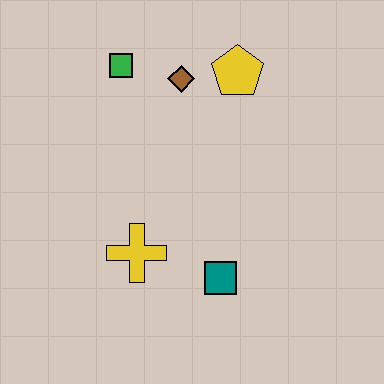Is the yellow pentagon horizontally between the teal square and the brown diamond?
No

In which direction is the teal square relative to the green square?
The teal square is below the green square.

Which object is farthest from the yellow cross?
The yellow pentagon is farthest from the yellow cross.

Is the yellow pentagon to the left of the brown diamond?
No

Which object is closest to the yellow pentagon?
The brown diamond is closest to the yellow pentagon.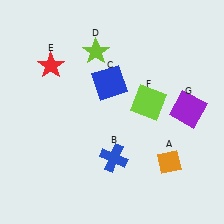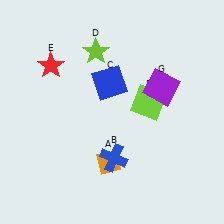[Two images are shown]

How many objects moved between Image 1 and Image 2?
2 objects moved between the two images.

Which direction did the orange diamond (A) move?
The orange diamond (A) moved left.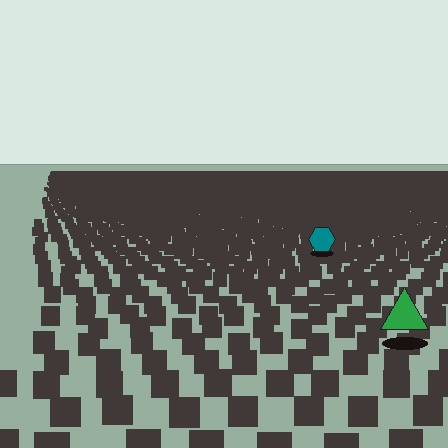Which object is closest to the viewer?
The green triangle is closest. The texture marks near it are larger and more spread out.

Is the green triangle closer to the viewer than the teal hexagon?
Yes. The green triangle is closer — you can tell from the texture gradient: the ground texture is coarser near it.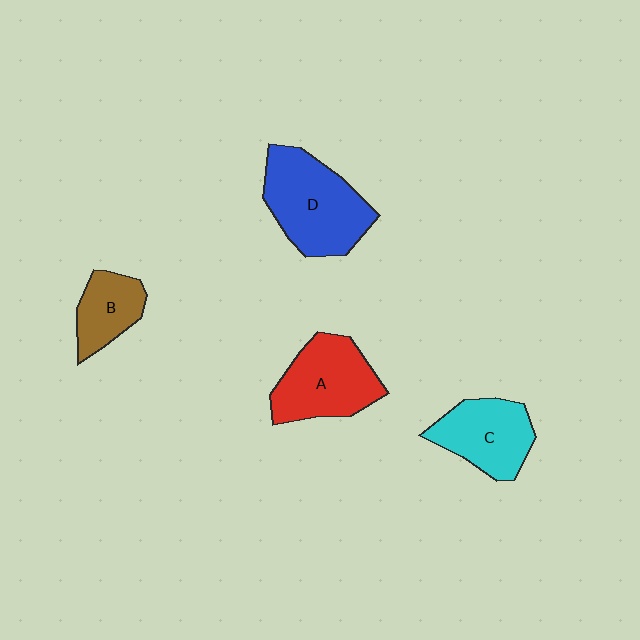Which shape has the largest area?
Shape D (blue).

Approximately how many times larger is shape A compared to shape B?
Approximately 1.6 times.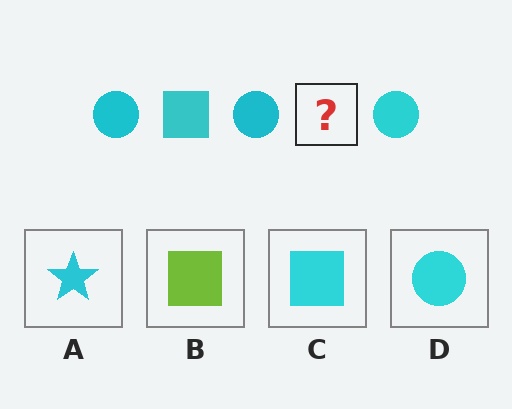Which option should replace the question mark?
Option C.